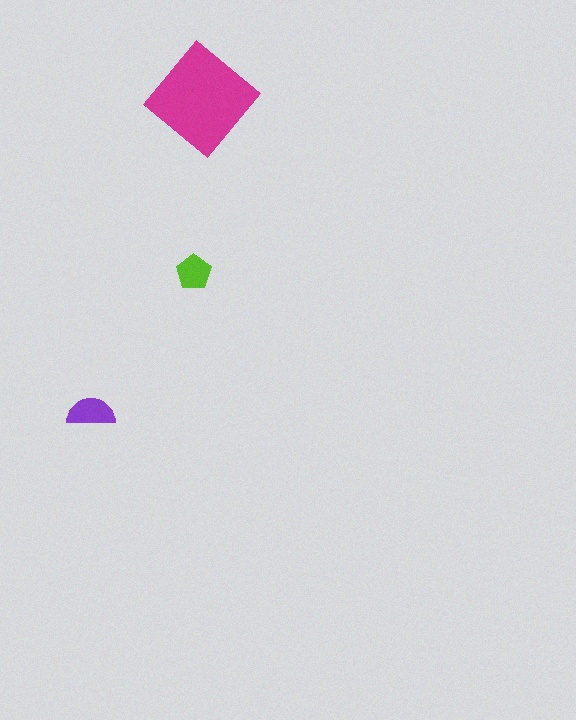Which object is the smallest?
The lime pentagon.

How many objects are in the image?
There are 3 objects in the image.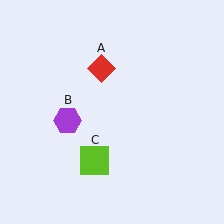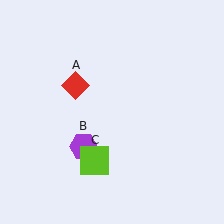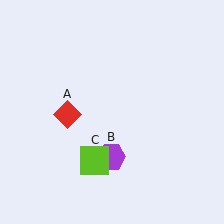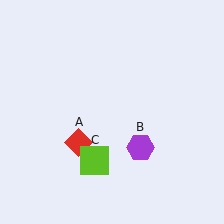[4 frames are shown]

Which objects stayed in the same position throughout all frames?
Lime square (object C) remained stationary.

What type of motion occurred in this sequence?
The red diamond (object A), purple hexagon (object B) rotated counterclockwise around the center of the scene.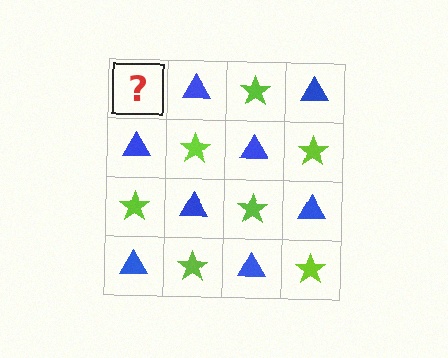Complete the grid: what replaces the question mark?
The question mark should be replaced with a lime star.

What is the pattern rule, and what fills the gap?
The rule is that it alternates lime star and blue triangle in a checkerboard pattern. The gap should be filled with a lime star.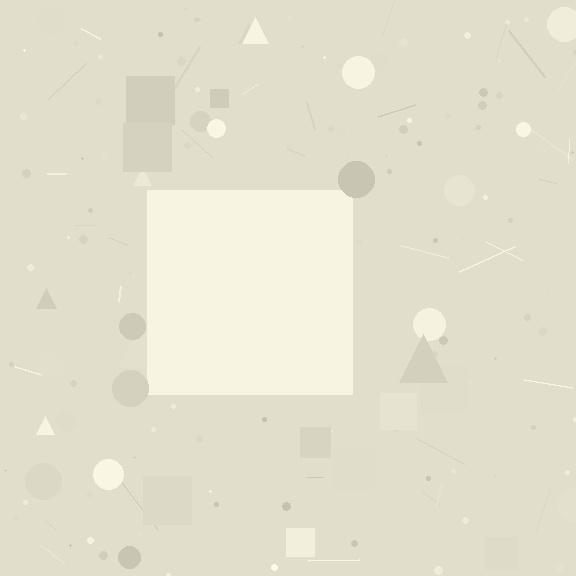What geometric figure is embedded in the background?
A square is embedded in the background.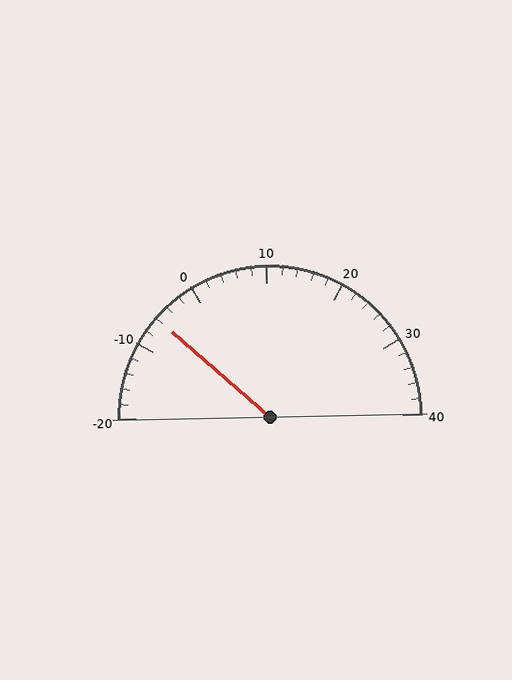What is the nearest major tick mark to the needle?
The nearest major tick mark is -10.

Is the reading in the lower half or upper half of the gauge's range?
The reading is in the lower half of the range (-20 to 40).